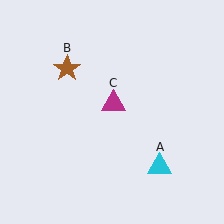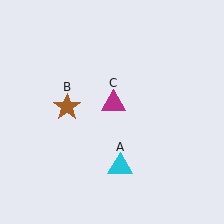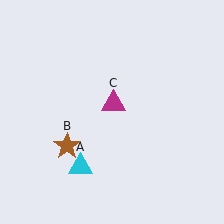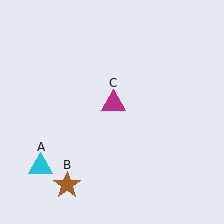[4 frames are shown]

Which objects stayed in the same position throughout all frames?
Magenta triangle (object C) remained stationary.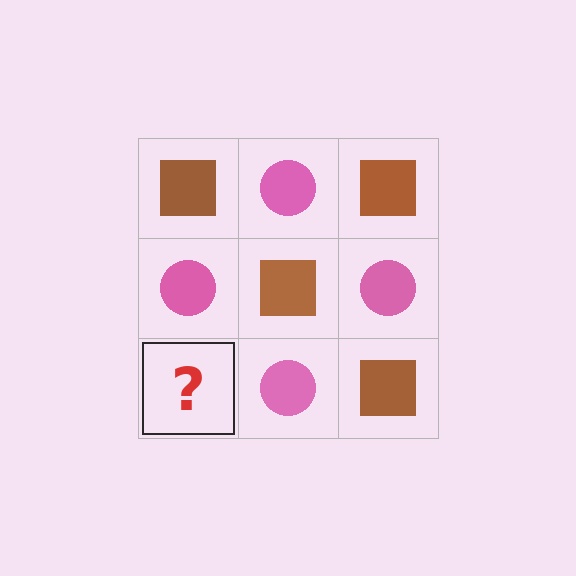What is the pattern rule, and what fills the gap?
The rule is that it alternates brown square and pink circle in a checkerboard pattern. The gap should be filled with a brown square.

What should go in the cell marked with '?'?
The missing cell should contain a brown square.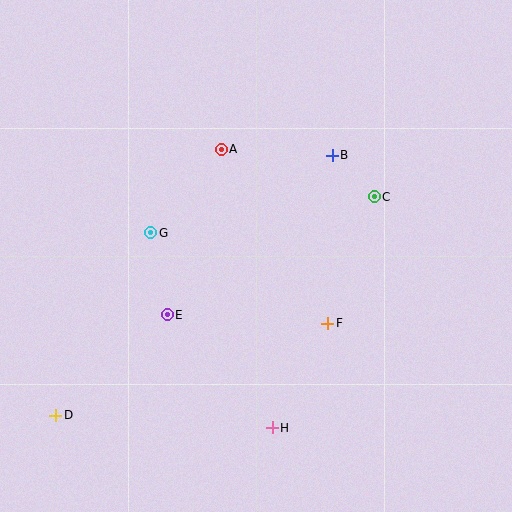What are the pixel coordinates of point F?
Point F is at (328, 323).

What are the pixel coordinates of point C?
Point C is at (374, 197).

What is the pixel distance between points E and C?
The distance between E and C is 239 pixels.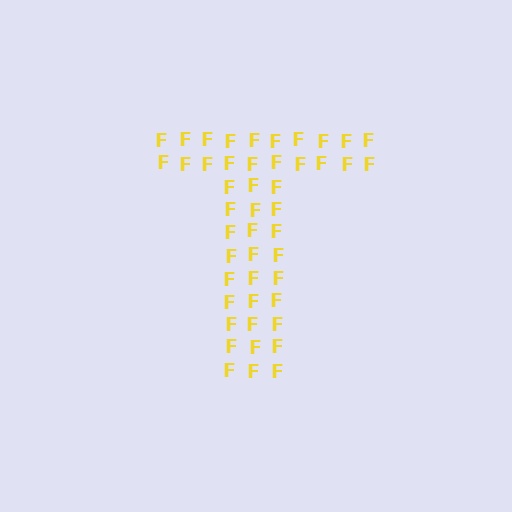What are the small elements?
The small elements are letter F's.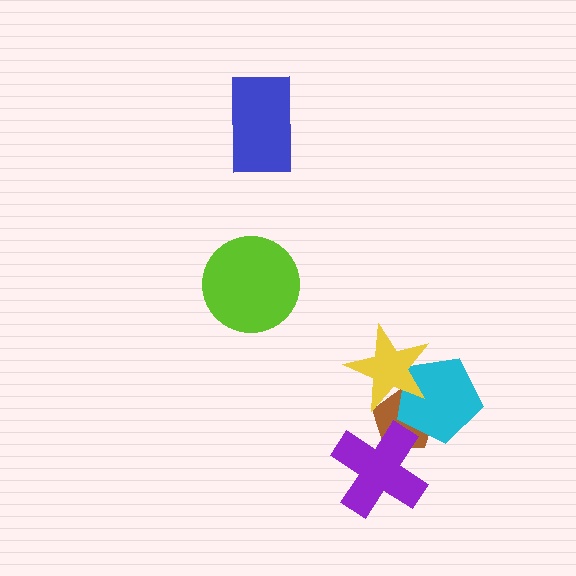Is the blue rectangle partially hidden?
No, no other shape covers it.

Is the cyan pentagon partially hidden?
Yes, it is partially covered by another shape.